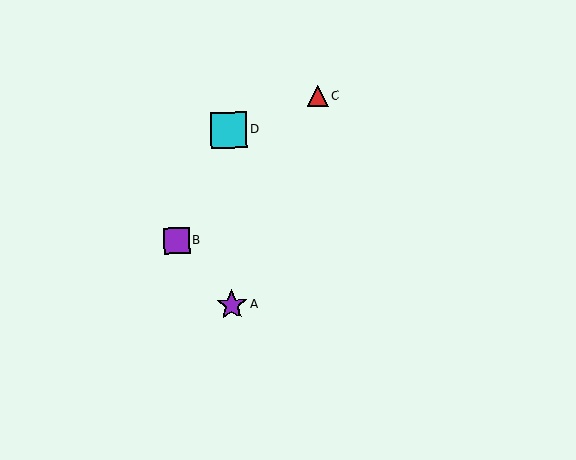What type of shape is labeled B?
Shape B is a purple square.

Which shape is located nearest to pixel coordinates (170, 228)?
The purple square (labeled B) at (177, 240) is nearest to that location.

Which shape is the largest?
The cyan square (labeled D) is the largest.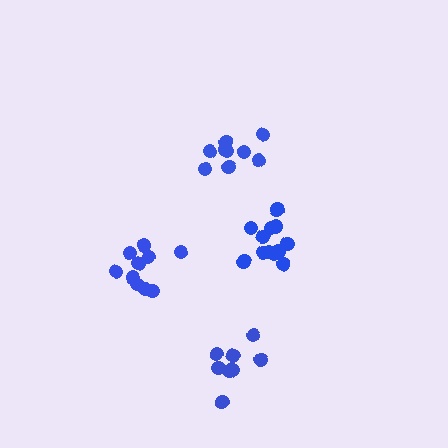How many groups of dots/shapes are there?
There are 4 groups.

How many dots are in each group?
Group 1: 9 dots, Group 2: 10 dots, Group 3: 8 dots, Group 4: 12 dots (39 total).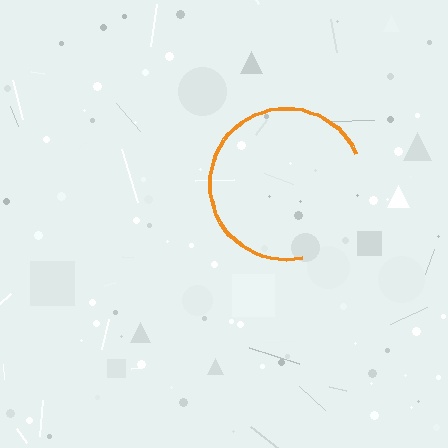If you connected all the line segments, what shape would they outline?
They would outline a circle.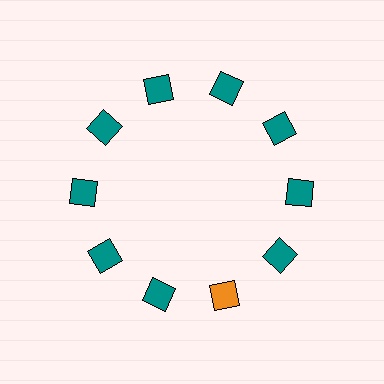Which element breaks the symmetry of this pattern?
The orange square at roughly the 5 o'clock position breaks the symmetry. All other shapes are teal squares.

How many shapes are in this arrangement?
There are 10 shapes arranged in a ring pattern.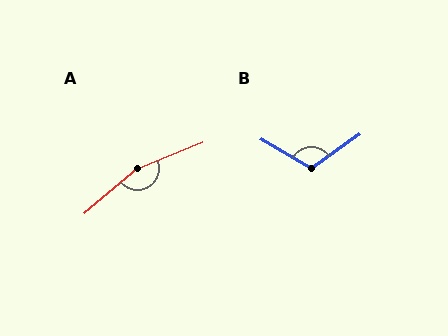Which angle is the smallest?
B, at approximately 114 degrees.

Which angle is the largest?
A, at approximately 162 degrees.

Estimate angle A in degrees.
Approximately 162 degrees.